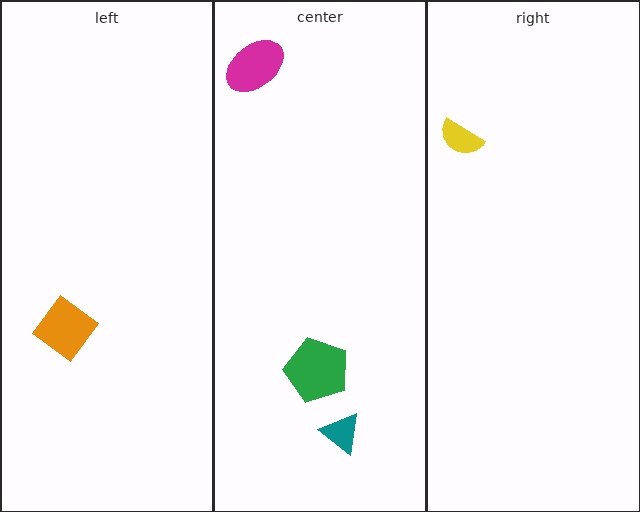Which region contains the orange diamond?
The left region.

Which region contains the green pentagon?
The center region.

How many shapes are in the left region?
1.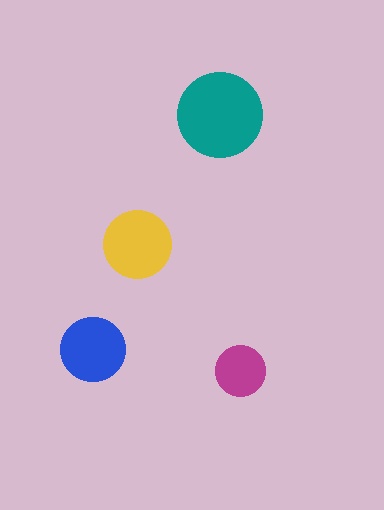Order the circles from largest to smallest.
the teal one, the yellow one, the blue one, the magenta one.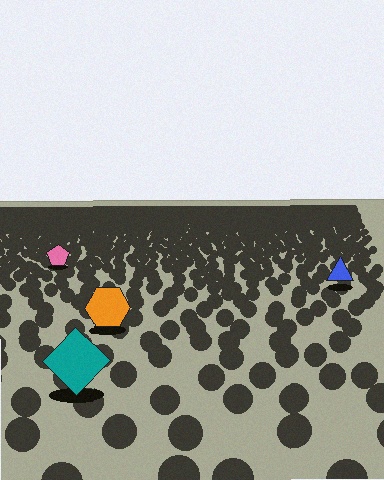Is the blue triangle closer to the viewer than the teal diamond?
No. The teal diamond is closer — you can tell from the texture gradient: the ground texture is coarser near it.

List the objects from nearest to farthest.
From nearest to farthest: the teal diamond, the orange hexagon, the blue triangle, the pink pentagon.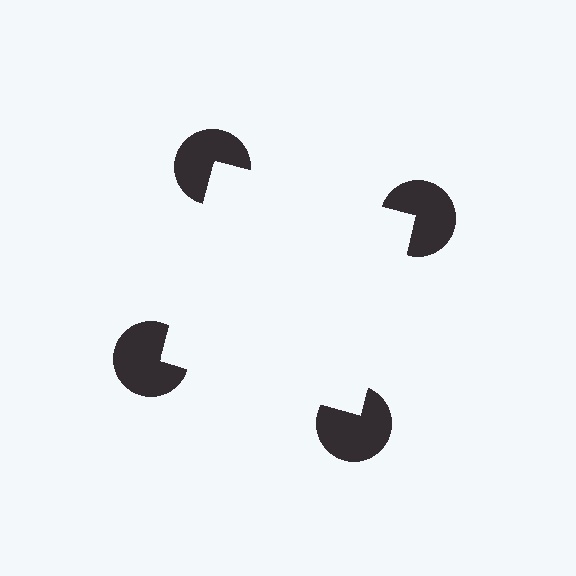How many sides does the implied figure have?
4 sides.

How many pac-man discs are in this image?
There are 4 — one at each vertex of the illusory square.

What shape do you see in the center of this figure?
An illusory square — its edges are inferred from the aligned wedge cuts in the pac-man discs, not physically drawn.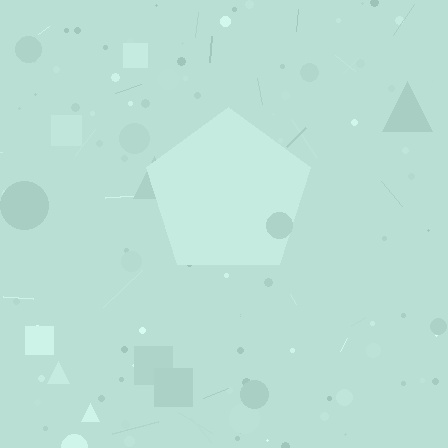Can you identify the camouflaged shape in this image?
The camouflaged shape is a pentagon.